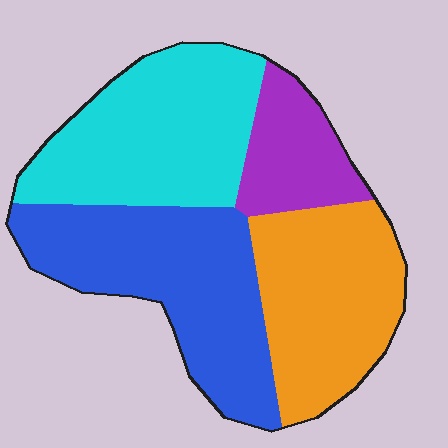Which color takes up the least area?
Purple, at roughly 15%.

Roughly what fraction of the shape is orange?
Orange takes up between a sixth and a third of the shape.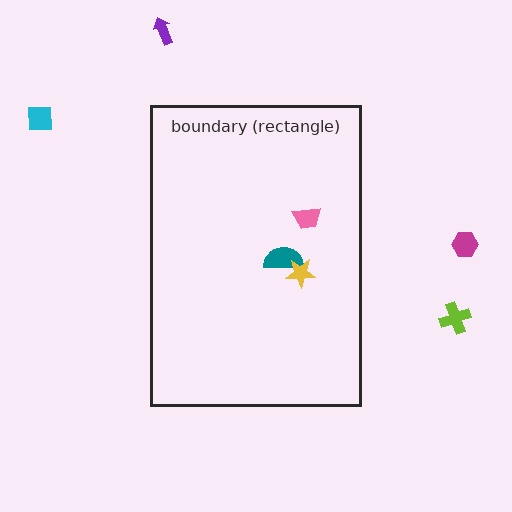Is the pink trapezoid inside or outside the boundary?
Inside.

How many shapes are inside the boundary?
3 inside, 4 outside.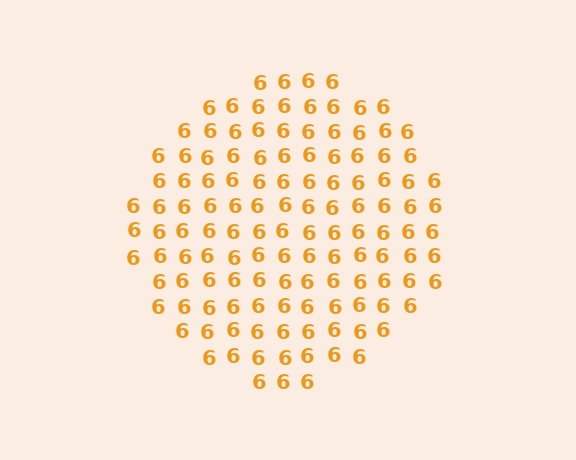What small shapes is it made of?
It is made of small digit 6's.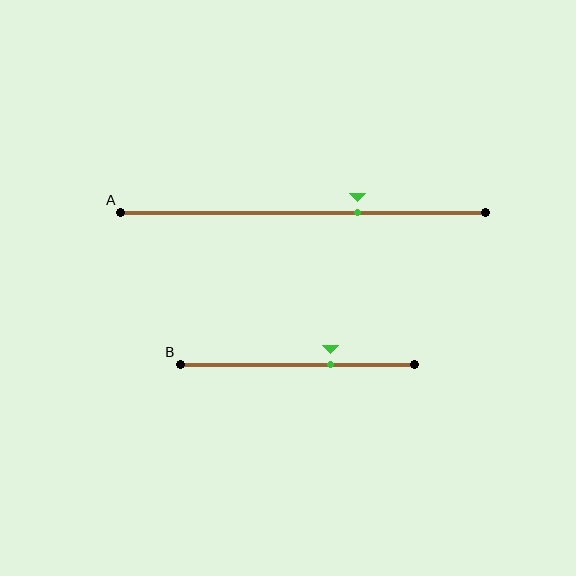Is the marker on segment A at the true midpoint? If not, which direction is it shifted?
No, the marker on segment A is shifted to the right by about 15% of the segment length.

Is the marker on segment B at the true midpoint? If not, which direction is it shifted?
No, the marker on segment B is shifted to the right by about 14% of the segment length.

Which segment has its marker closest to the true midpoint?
Segment B has its marker closest to the true midpoint.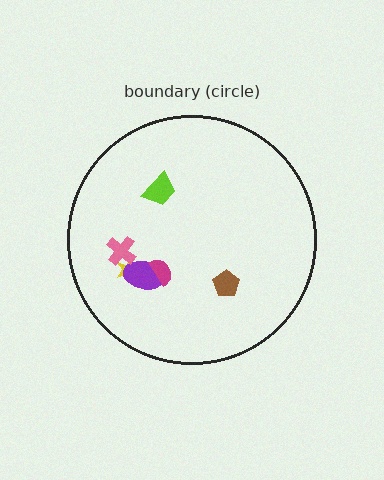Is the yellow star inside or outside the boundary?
Inside.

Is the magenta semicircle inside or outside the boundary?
Inside.